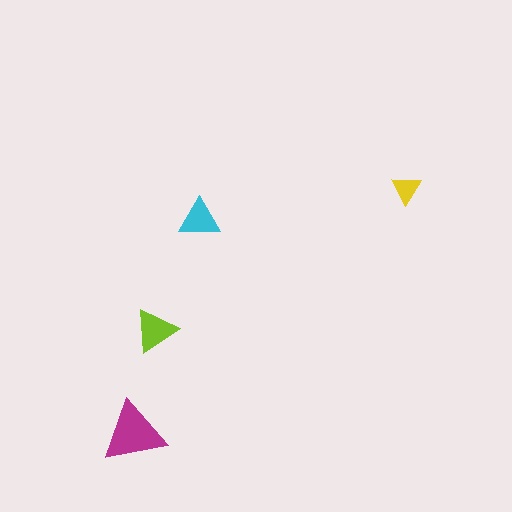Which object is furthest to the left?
The magenta triangle is leftmost.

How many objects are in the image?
There are 4 objects in the image.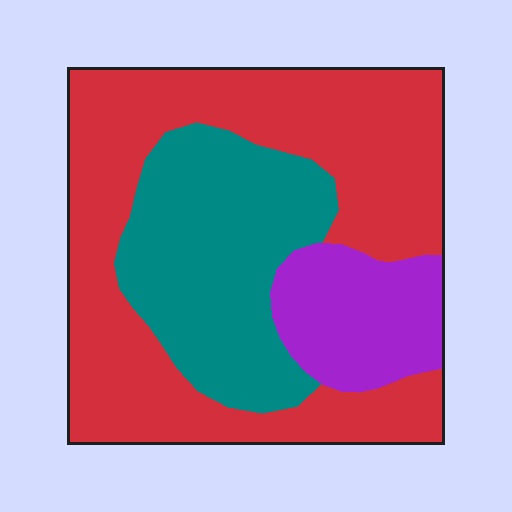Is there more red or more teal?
Red.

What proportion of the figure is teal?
Teal covers 30% of the figure.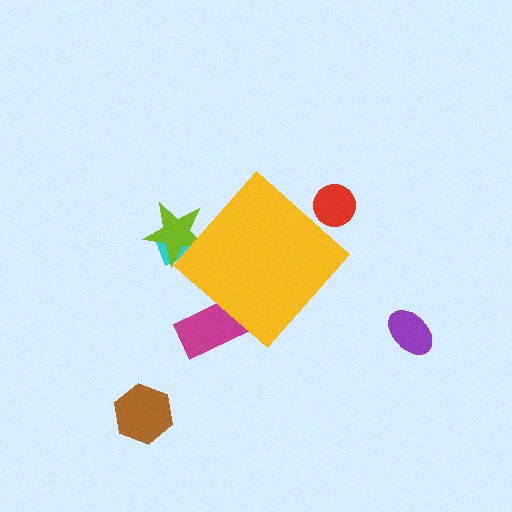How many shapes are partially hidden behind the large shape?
4 shapes are partially hidden.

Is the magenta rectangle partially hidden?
Yes, the magenta rectangle is partially hidden behind the yellow diamond.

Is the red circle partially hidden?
Yes, the red circle is partially hidden behind the yellow diamond.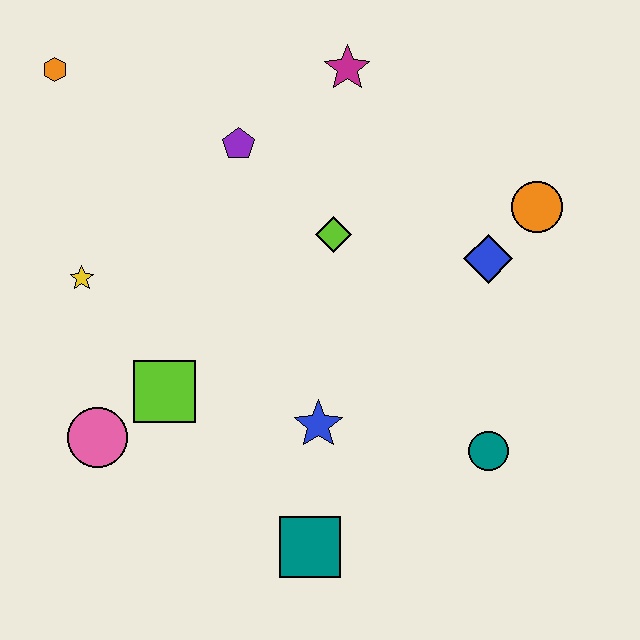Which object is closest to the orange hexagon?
The purple pentagon is closest to the orange hexagon.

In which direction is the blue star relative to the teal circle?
The blue star is to the left of the teal circle.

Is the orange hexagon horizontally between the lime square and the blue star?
No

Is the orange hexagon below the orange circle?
No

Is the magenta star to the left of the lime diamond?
No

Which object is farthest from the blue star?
The orange hexagon is farthest from the blue star.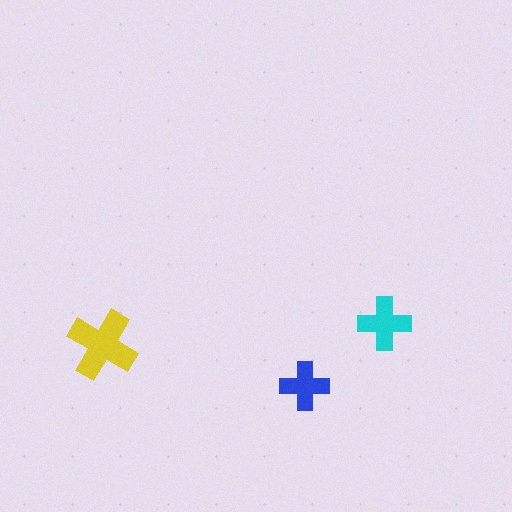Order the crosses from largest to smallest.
the yellow one, the cyan one, the blue one.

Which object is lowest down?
The blue cross is bottommost.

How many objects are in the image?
There are 3 objects in the image.